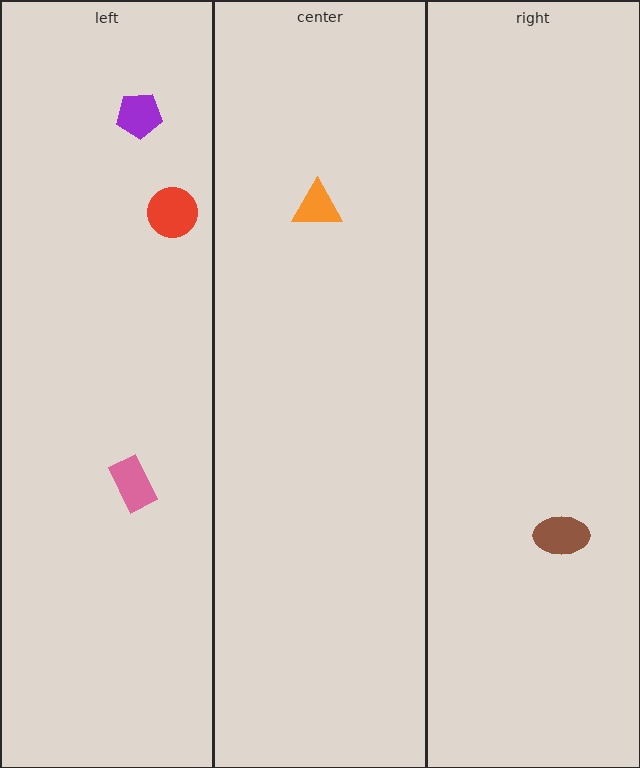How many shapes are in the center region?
1.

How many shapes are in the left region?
3.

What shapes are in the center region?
The orange triangle.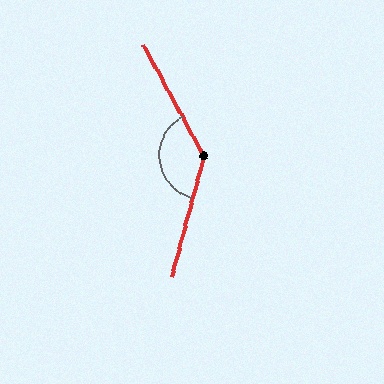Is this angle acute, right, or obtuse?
It is obtuse.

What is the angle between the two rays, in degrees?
Approximately 137 degrees.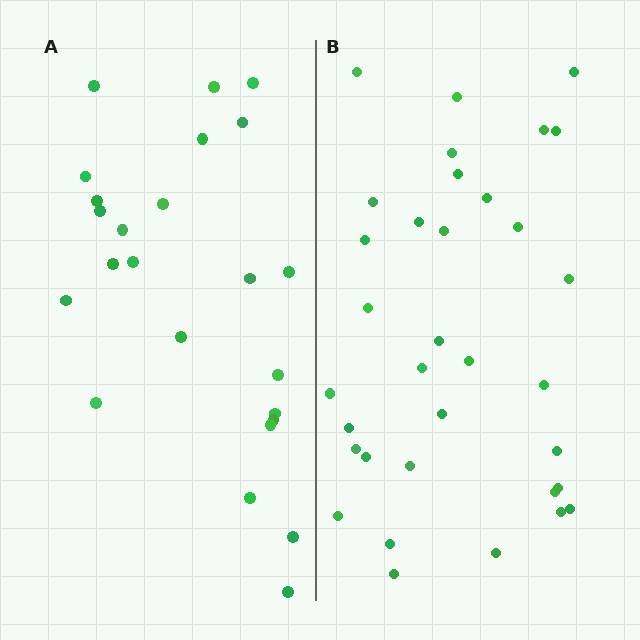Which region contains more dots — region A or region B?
Region B (the right region) has more dots.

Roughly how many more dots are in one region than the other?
Region B has roughly 10 or so more dots than region A.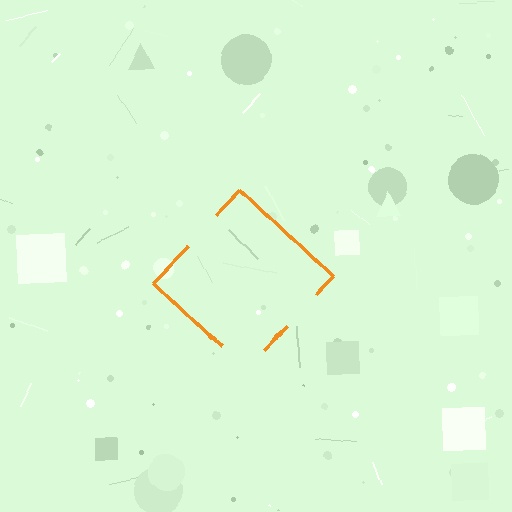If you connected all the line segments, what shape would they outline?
They would outline a diamond.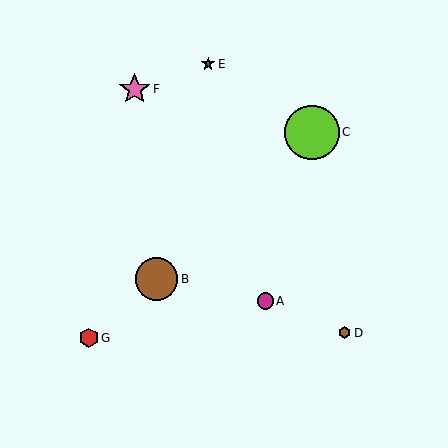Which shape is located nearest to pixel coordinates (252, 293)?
The magenta circle (labeled A) at (265, 301) is nearest to that location.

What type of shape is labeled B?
Shape B is a brown circle.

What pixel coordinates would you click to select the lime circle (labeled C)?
Click at (312, 132) to select the lime circle C.